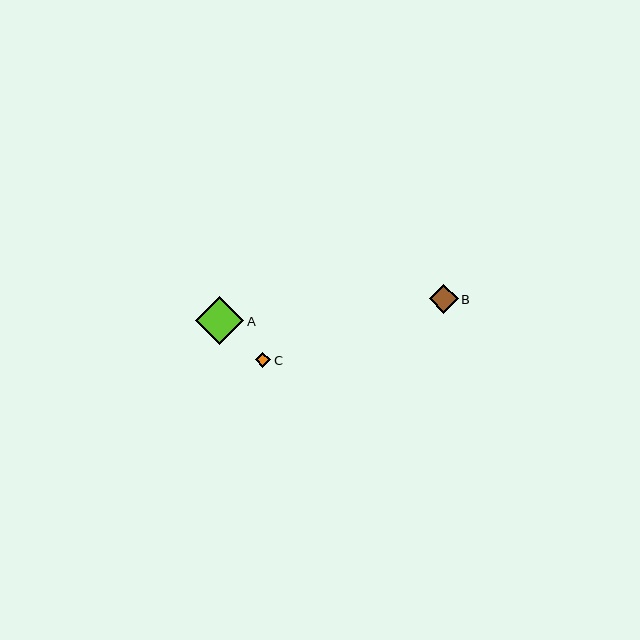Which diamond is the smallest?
Diamond C is the smallest with a size of approximately 15 pixels.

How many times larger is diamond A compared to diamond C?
Diamond A is approximately 3.1 times the size of diamond C.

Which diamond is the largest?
Diamond A is the largest with a size of approximately 48 pixels.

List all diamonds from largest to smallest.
From largest to smallest: A, B, C.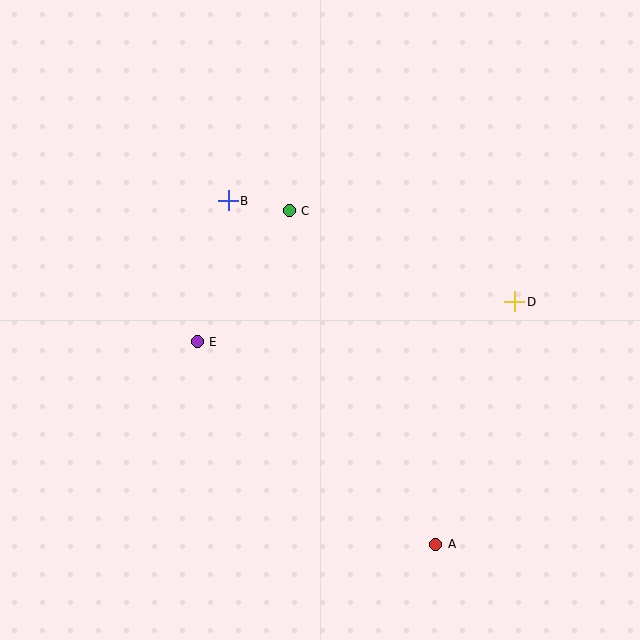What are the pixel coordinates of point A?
Point A is at (436, 544).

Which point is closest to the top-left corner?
Point B is closest to the top-left corner.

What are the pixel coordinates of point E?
Point E is at (197, 342).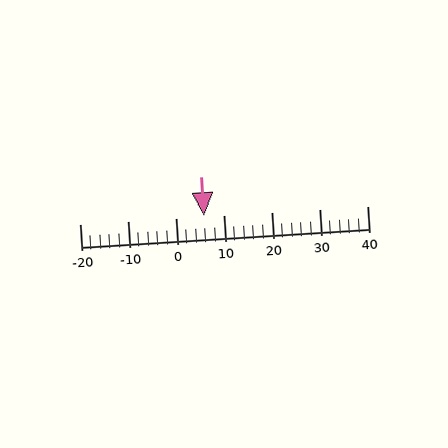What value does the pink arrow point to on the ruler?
The pink arrow points to approximately 6.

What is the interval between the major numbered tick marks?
The major tick marks are spaced 10 units apart.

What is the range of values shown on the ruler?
The ruler shows values from -20 to 40.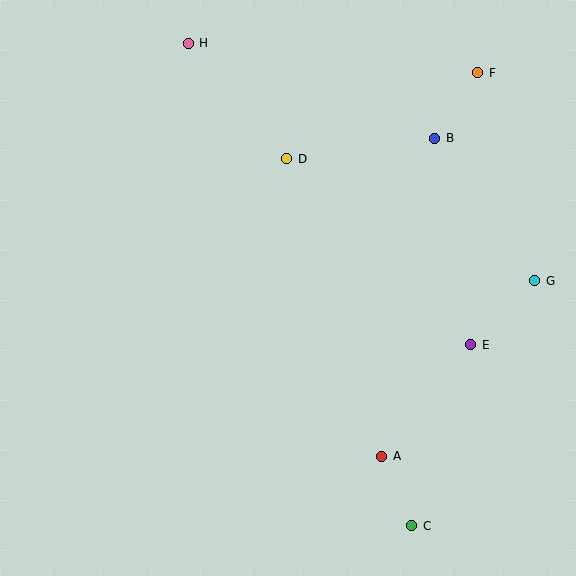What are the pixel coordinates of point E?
Point E is at (471, 345).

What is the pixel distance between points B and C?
The distance between B and C is 388 pixels.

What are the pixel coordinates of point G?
Point G is at (534, 281).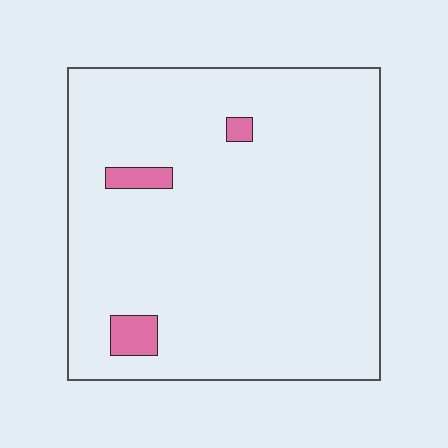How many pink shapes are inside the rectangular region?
3.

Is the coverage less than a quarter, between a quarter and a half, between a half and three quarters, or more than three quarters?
Less than a quarter.